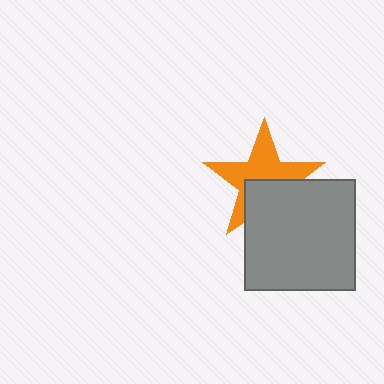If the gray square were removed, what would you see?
You would see the complete orange star.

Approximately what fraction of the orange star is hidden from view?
Roughly 39% of the orange star is hidden behind the gray square.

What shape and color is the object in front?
The object in front is a gray square.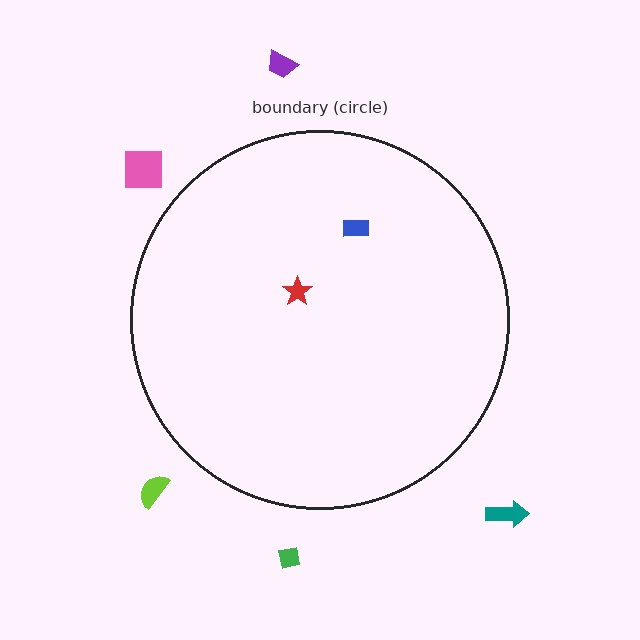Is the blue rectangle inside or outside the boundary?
Inside.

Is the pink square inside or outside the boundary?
Outside.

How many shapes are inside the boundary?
2 inside, 5 outside.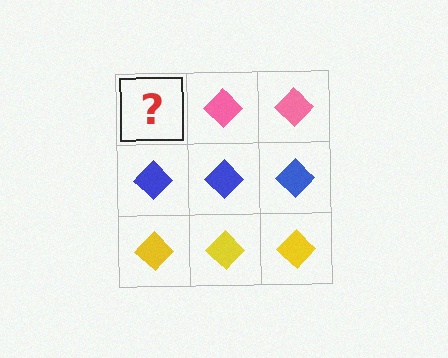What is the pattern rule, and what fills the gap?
The rule is that each row has a consistent color. The gap should be filled with a pink diamond.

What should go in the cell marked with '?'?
The missing cell should contain a pink diamond.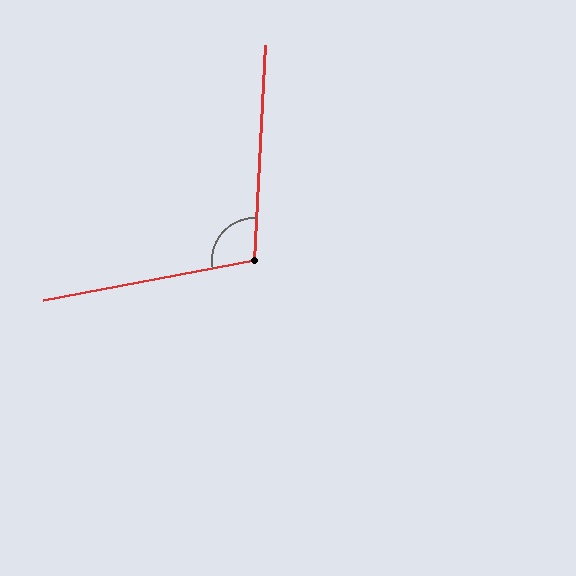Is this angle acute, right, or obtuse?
It is obtuse.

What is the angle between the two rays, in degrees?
Approximately 103 degrees.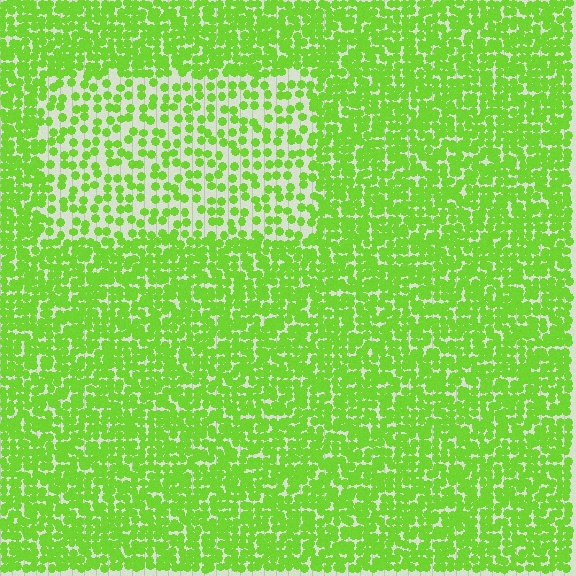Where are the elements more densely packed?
The elements are more densely packed outside the rectangle boundary.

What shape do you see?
I see a rectangle.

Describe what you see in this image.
The image contains small lime elements arranged at two different densities. A rectangle-shaped region is visible where the elements are less densely packed than the surrounding area.